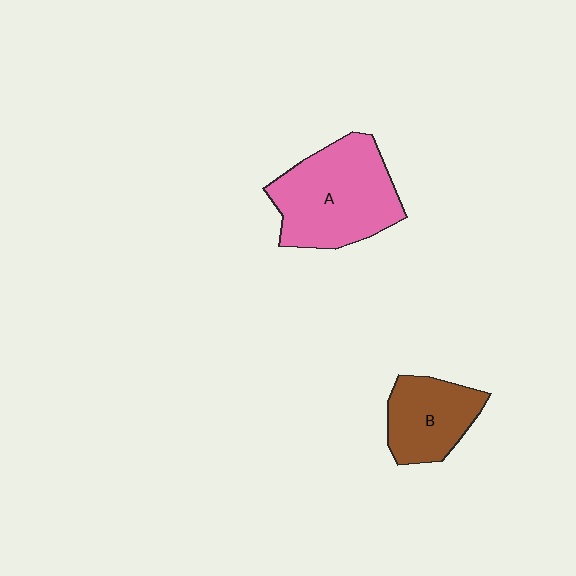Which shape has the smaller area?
Shape B (brown).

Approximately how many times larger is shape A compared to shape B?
Approximately 1.7 times.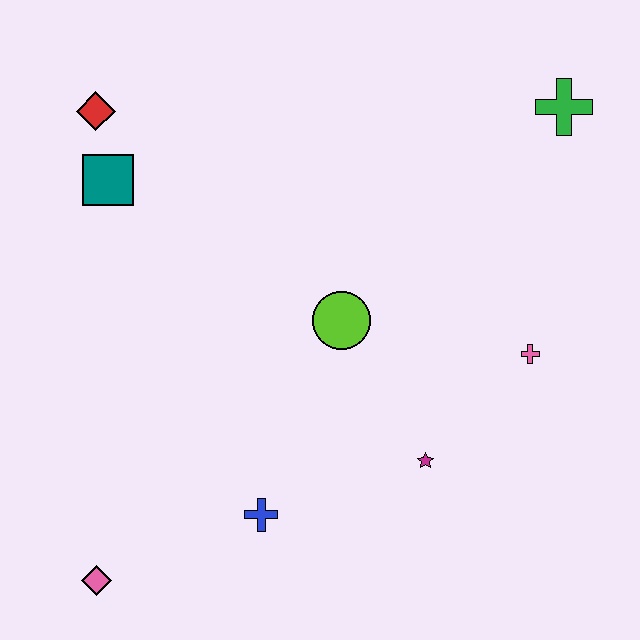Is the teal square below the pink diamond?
No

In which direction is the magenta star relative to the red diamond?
The magenta star is below the red diamond.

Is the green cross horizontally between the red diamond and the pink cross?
No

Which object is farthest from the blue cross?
The green cross is farthest from the blue cross.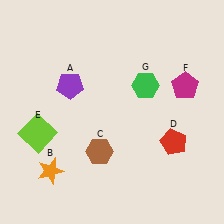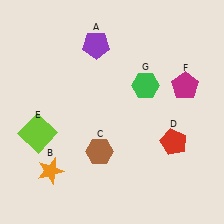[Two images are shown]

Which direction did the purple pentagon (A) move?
The purple pentagon (A) moved up.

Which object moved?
The purple pentagon (A) moved up.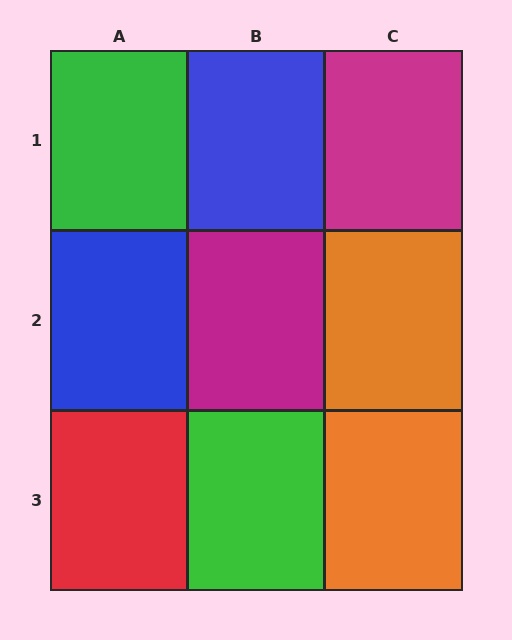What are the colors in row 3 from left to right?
Red, green, orange.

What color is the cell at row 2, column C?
Orange.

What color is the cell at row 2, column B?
Magenta.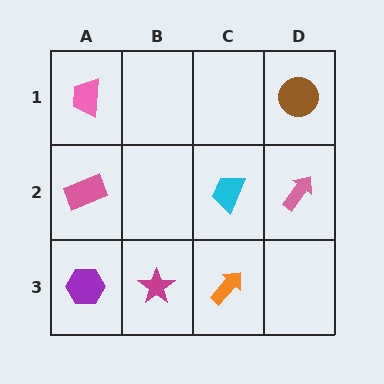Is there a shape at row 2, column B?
No, that cell is empty.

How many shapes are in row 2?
3 shapes.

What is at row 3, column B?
A magenta star.